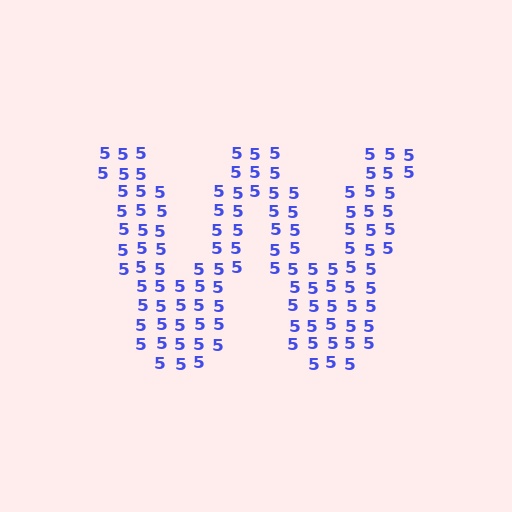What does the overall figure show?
The overall figure shows the letter W.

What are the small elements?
The small elements are digit 5's.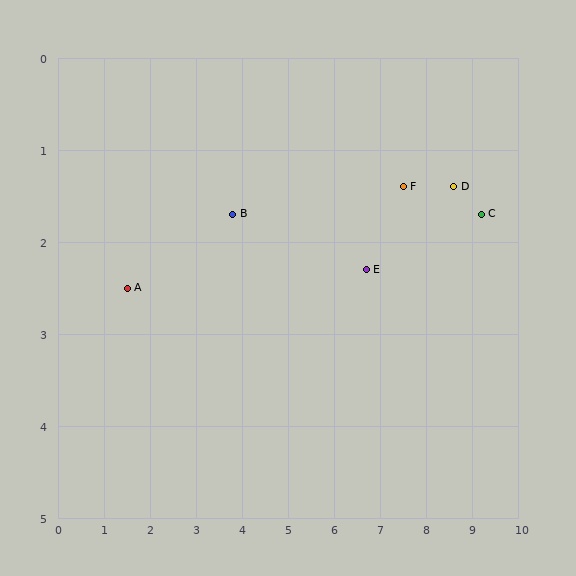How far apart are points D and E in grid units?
Points D and E are about 2.1 grid units apart.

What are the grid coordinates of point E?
Point E is at approximately (6.7, 2.3).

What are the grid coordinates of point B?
Point B is at approximately (3.8, 1.7).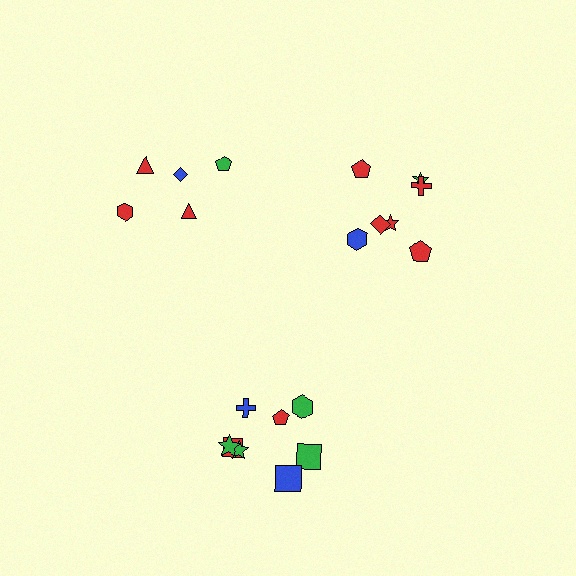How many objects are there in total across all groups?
There are 20 objects.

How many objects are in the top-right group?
There are 7 objects.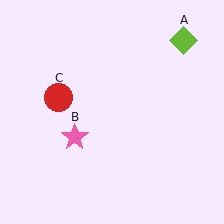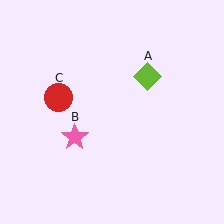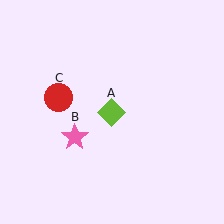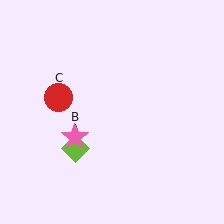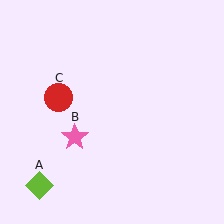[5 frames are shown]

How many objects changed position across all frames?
1 object changed position: lime diamond (object A).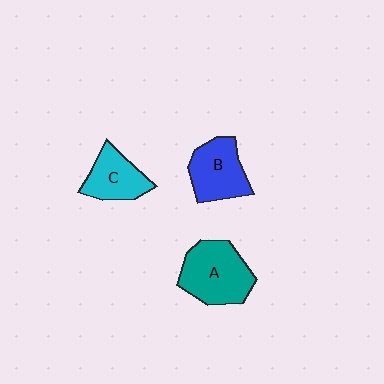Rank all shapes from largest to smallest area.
From largest to smallest: A (teal), B (blue), C (cyan).